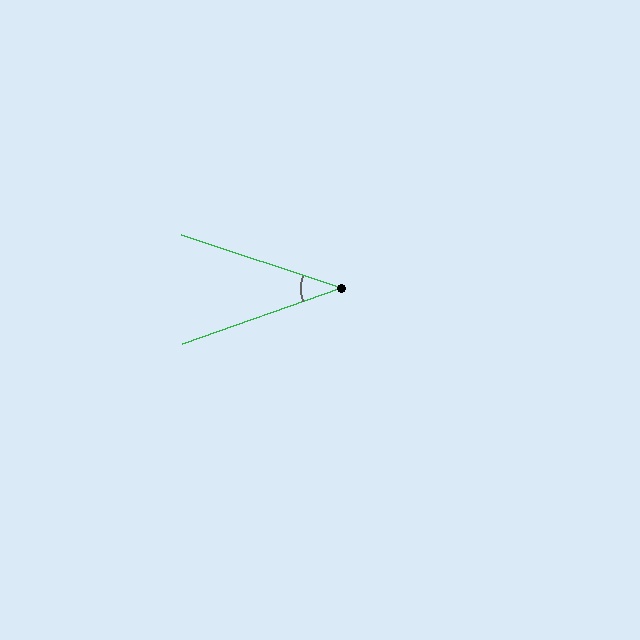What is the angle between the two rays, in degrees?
Approximately 38 degrees.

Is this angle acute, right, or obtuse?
It is acute.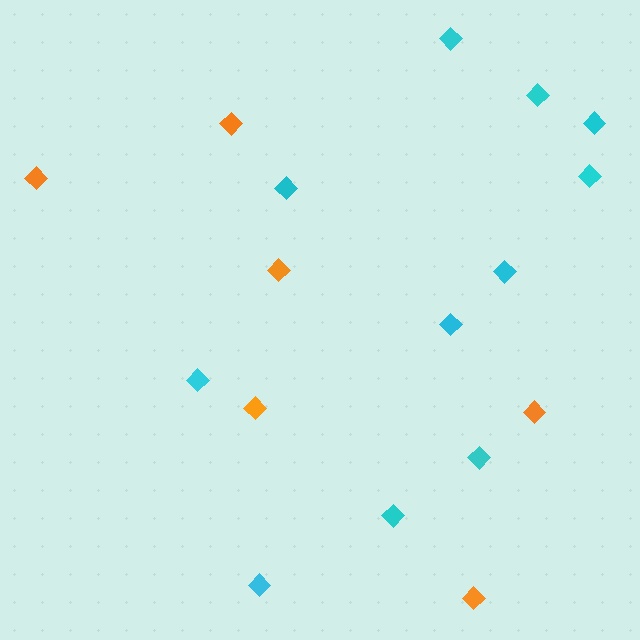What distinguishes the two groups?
There are 2 groups: one group of orange diamonds (6) and one group of cyan diamonds (11).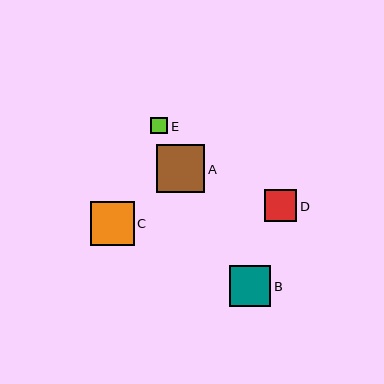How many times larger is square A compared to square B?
Square A is approximately 1.2 times the size of square B.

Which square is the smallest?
Square E is the smallest with a size of approximately 17 pixels.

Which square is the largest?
Square A is the largest with a size of approximately 48 pixels.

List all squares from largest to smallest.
From largest to smallest: A, C, B, D, E.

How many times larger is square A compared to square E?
Square A is approximately 2.8 times the size of square E.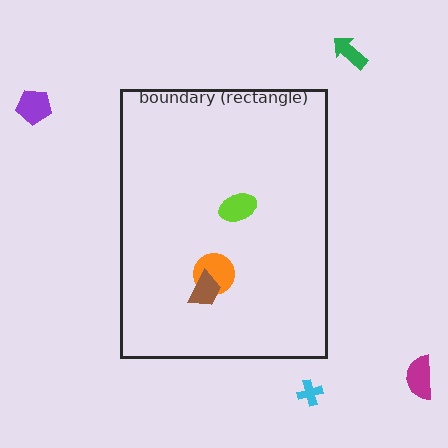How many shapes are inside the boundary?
3 inside, 4 outside.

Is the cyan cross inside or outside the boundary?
Outside.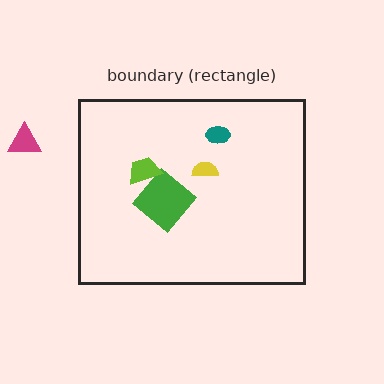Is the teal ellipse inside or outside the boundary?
Inside.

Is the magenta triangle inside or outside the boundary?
Outside.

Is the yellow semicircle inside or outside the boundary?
Inside.